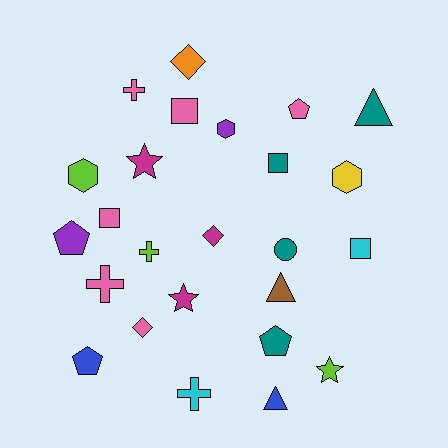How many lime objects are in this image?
There are 3 lime objects.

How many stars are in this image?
There are 3 stars.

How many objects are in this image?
There are 25 objects.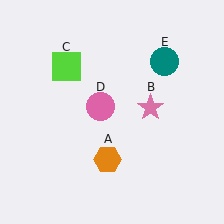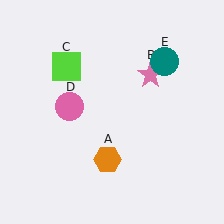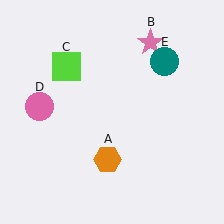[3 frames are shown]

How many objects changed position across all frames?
2 objects changed position: pink star (object B), pink circle (object D).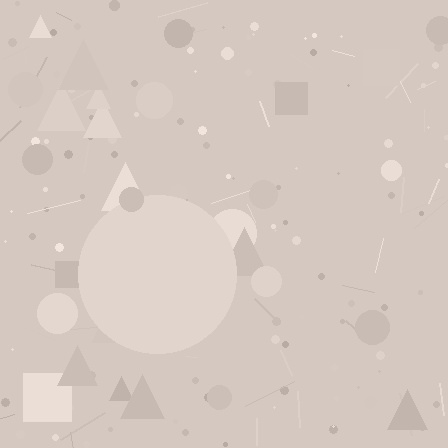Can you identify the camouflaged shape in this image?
The camouflaged shape is a circle.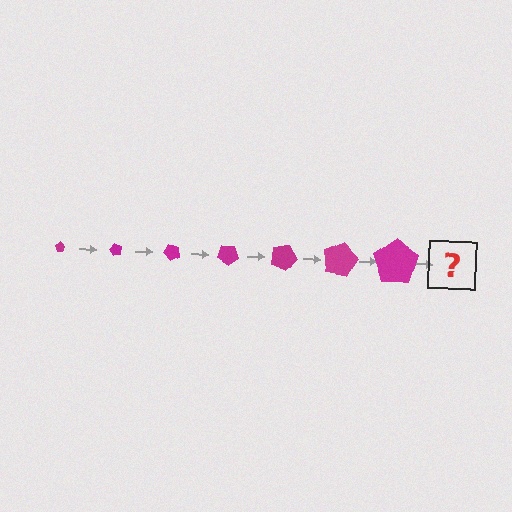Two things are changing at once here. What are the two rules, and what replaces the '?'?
The two rules are that the pentagon grows larger each step and it rotates 60 degrees each step. The '?' should be a pentagon, larger than the previous one and rotated 420 degrees from the start.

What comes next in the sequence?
The next element should be a pentagon, larger than the previous one and rotated 420 degrees from the start.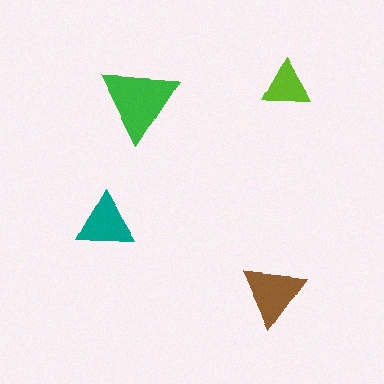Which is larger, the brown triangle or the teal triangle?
The brown one.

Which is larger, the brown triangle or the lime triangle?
The brown one.